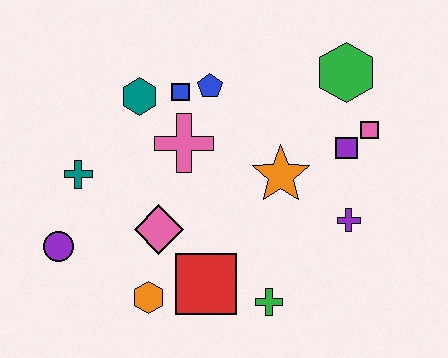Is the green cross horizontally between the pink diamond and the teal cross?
No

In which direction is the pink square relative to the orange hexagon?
The pink square is to the right of the orange hexagon.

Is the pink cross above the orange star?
Yes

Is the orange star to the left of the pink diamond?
No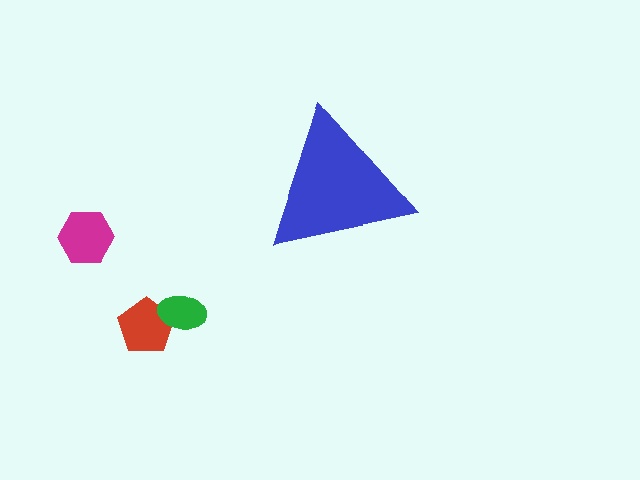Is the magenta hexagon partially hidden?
No, the magenta hexagon is fully visible.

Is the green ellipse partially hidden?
No, the green ellipse is fully visible.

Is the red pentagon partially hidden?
No, the red pentagon is fully visible.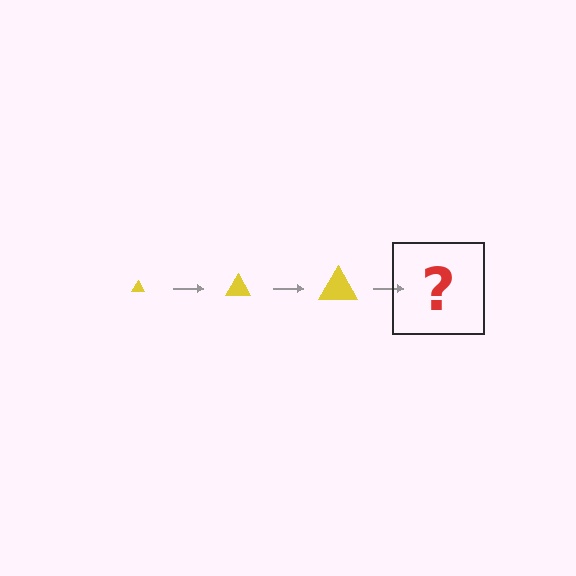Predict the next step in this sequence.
The next step is a yellow triangle, larger than the previous one.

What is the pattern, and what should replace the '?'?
The pattern is that the triangle gets progressively larger each step. The '?' should be a yellow triangle, larger than the previous one.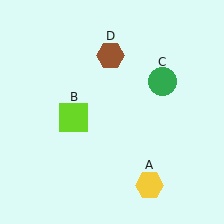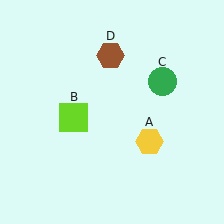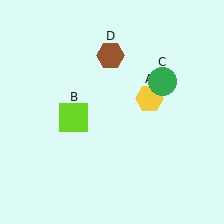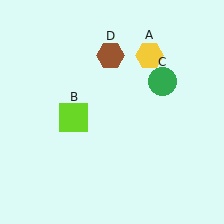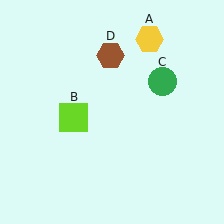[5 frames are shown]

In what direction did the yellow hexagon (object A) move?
The yellow hexagon (object A) moved up.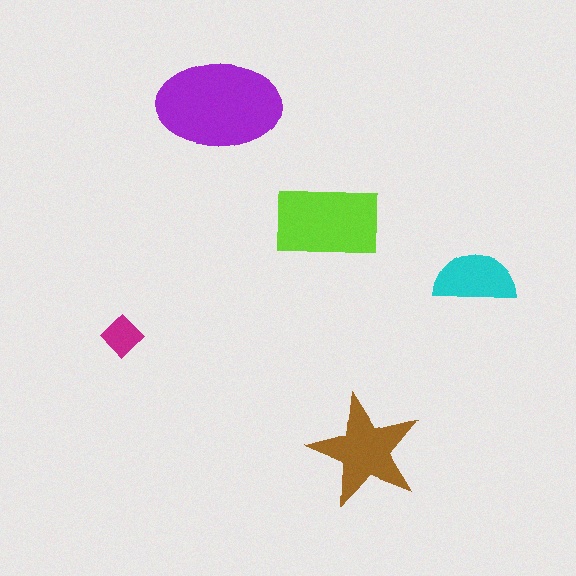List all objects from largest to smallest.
The purple ellipse, the lime rectangle, the brown star, the cyan semicircle, the magenta diamond.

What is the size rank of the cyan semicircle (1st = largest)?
4th.